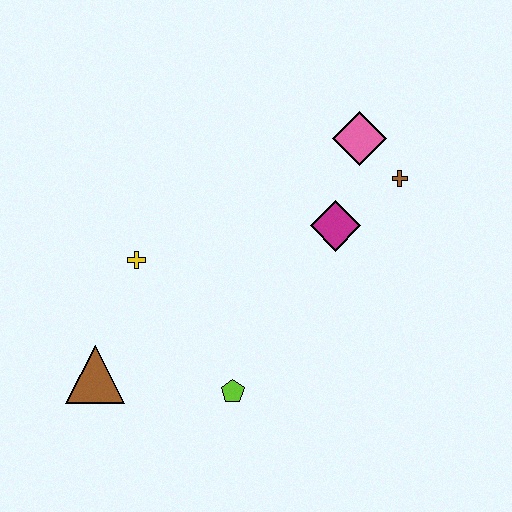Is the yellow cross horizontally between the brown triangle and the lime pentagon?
Yes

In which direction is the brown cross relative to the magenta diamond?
The brown cross is to the right of the magenta diamond.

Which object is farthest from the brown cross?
The brown triangle is farthest from the brown cross.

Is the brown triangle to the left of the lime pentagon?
Yes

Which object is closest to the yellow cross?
The brown triangle is closest to the yellow cross.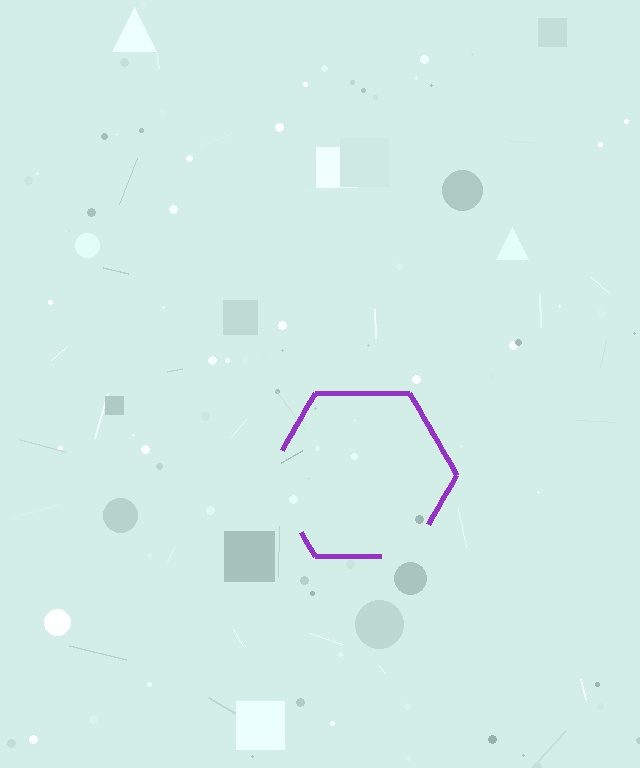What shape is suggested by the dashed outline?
The dashed outline suggests a hexagon.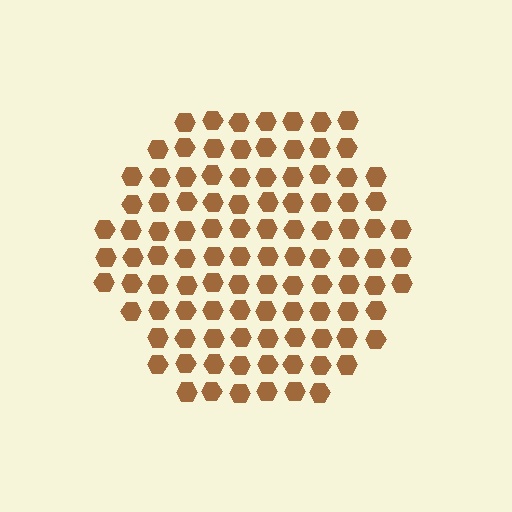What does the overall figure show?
The overall figure shows a hexagon.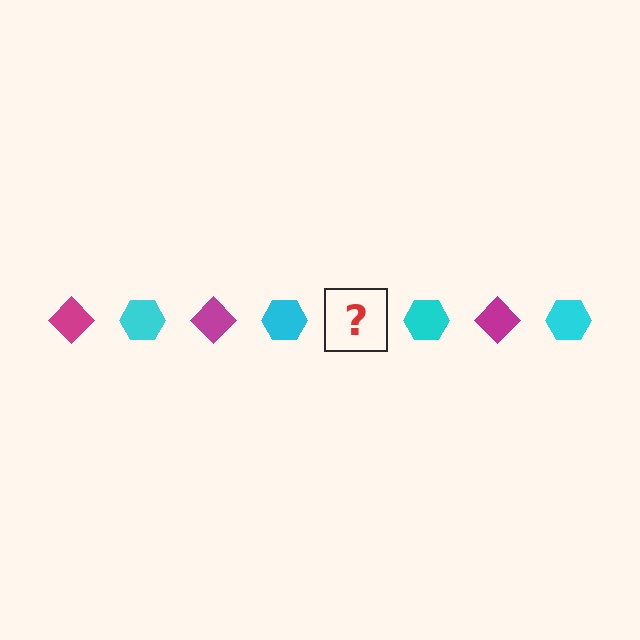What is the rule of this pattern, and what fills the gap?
The rule is that the pattern alternates between magenta diamond and cyan hexagon. The gap should be filled with a magenta diamond.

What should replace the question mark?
The question mark should be replaced with a magenta diamond.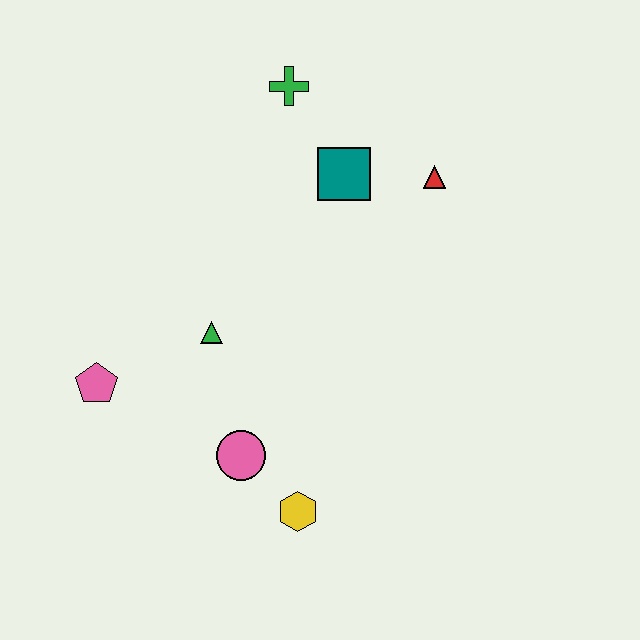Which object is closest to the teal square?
The red triangle is closest to the teal square.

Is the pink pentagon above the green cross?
No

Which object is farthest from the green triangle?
The red triangle is farthest from the green triangle.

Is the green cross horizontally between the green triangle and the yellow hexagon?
Yes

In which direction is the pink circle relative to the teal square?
The pink circle is below the teal square.